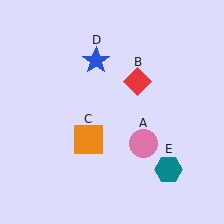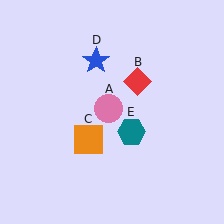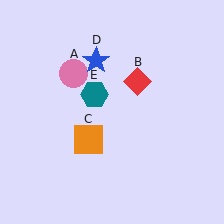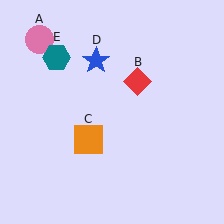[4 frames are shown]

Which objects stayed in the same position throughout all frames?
Red diamond (object B) and orange square (object C) and blue star (object D) remained stationary.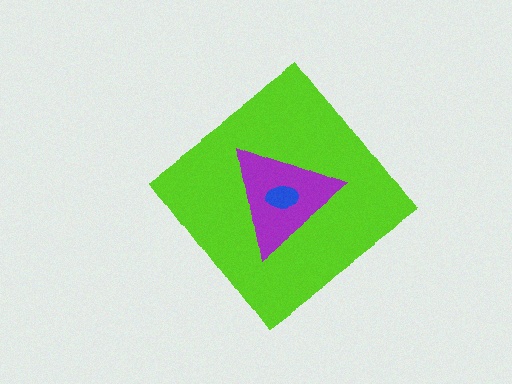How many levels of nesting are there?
3.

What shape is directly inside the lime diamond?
The purple triangle.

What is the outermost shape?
The lime diamond.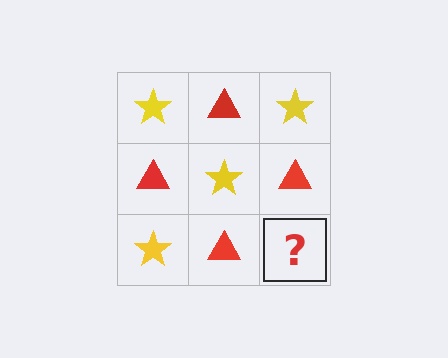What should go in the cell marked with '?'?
The missing cell should contain a yellow star.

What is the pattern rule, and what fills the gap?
The rule is that it alternates yellow star and red triangle in a checkerboard pattern. The gap should be filled with a yellow star.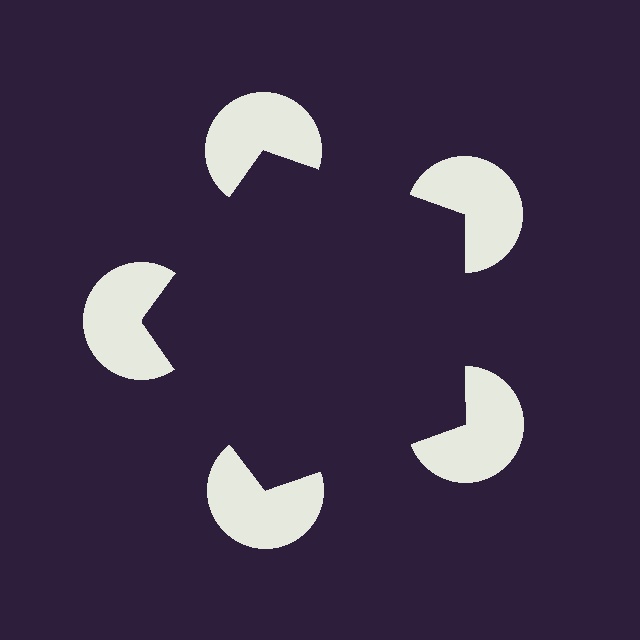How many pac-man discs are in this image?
There are 5 — one at each vertex of the illusory pentagon.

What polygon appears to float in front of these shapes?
An illusory pentagon — its edges are inferred from the aligned wedge cuts in the pac-man discs, not physically drawn.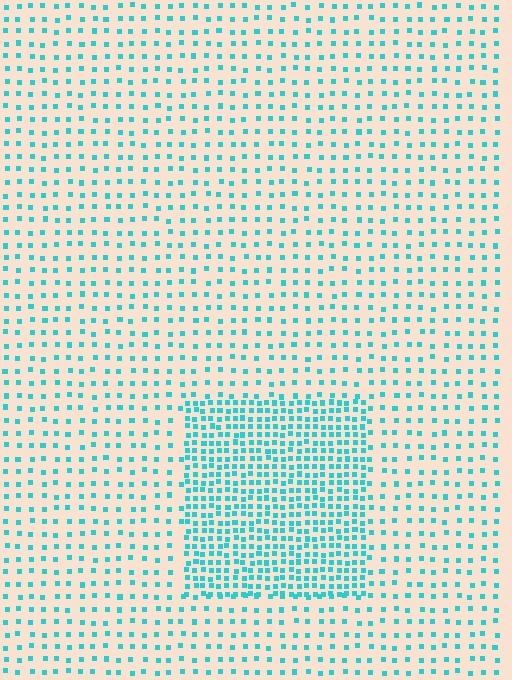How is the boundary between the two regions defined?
The boundary is defined by a change in element density (approximately 2.5x ratio). All elements are the same color, size, and shape.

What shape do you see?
I see a rectangle.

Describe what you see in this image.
The image contains small cyan elements arranged at two different densities. A rectangle-shaped region is visible where the elements are more densely packed than the surrounding area.